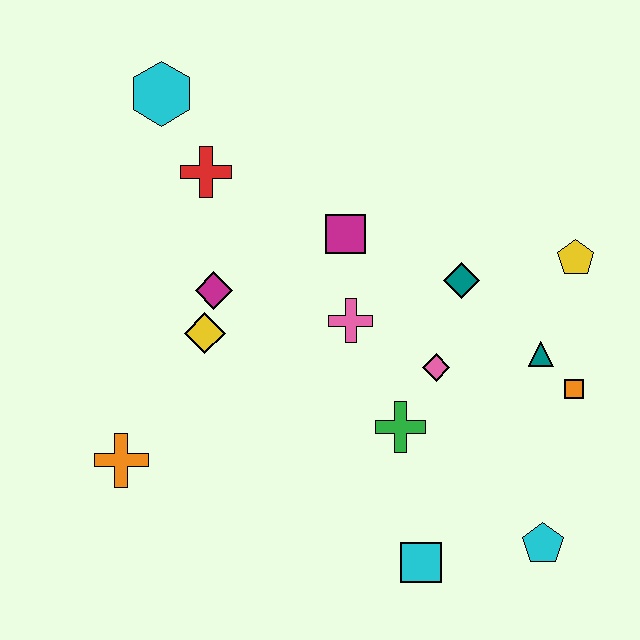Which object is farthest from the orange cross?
The yellow pentagon is farthest from the orange cross.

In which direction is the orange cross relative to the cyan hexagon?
The orange cross is below the cyan hexagon.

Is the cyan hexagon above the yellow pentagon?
Yes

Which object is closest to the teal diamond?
The pink diamond is closest to the teal diamond.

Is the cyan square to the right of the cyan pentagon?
No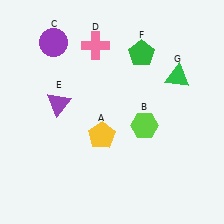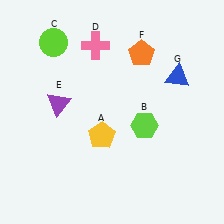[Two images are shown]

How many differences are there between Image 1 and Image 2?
There are 3 differences between the two images.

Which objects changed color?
C changed from purple to lime. F changed from green to orange. G changed from green to blue.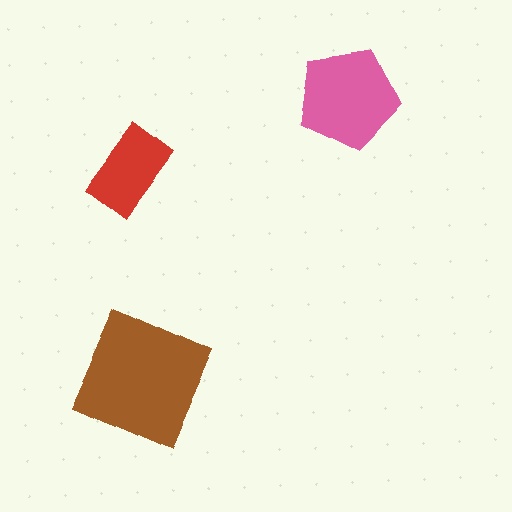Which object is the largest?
The brown square.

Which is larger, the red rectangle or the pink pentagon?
The pink pentagon.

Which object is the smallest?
The red rectangle.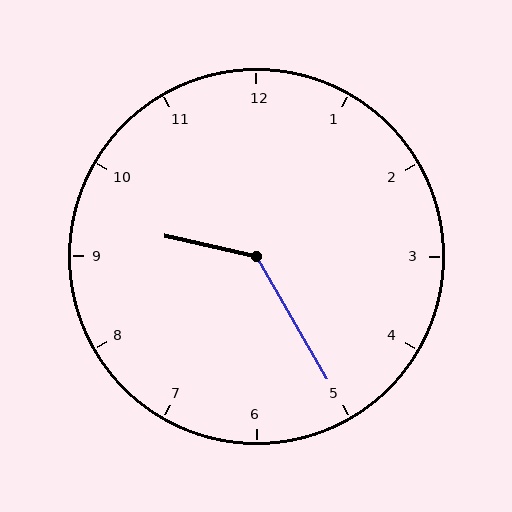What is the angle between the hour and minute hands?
Approximately 132 degrees.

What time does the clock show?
9:25.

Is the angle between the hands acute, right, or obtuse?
It is obtuse.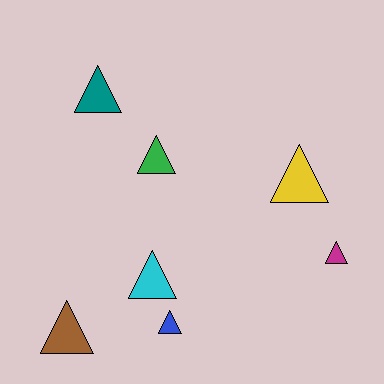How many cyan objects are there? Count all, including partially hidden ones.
There is 1 cyan object.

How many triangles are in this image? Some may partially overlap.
There are 7 triangles.